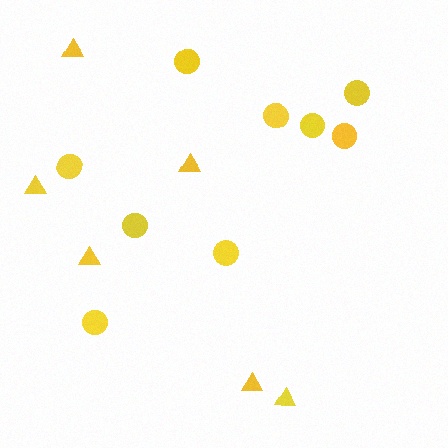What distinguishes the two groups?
There are 2 groups: one group of circles (9) and one group of triangles (6).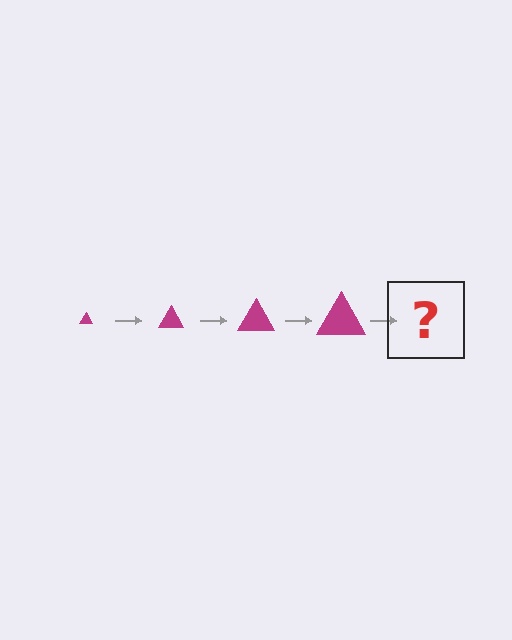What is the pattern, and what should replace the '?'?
The pattern is that the triangle gets progressively larger each step. The '?' should be a magenta triangle, larger than the previous one.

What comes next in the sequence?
The next element should be a magenta triangle, larger than the previous one.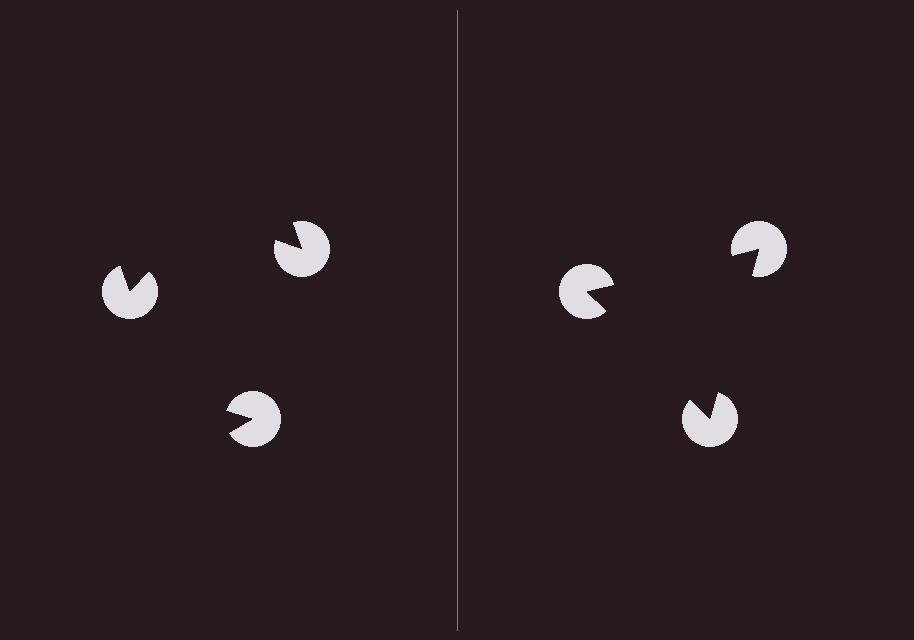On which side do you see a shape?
An illusory triangle appears on the right side. On the left side the wedge cuts are rotated, so no coherent shape forms.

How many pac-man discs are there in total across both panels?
6 — 3 on each side.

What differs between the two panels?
The pac-man discs are positioned identically on both sides; only the wedge orientations differ. On the right they align to a triangle; on the left they are misaligned.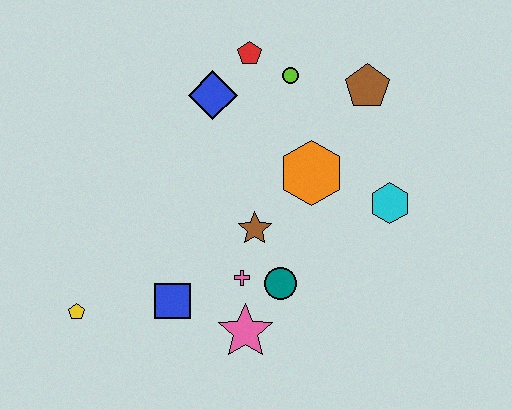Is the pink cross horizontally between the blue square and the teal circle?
Yes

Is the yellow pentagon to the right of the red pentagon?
No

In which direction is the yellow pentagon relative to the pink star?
The yellow pentagon is to the left of the pink star.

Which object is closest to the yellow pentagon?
The blue square is closest to the yellow pentagon.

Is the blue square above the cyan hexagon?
No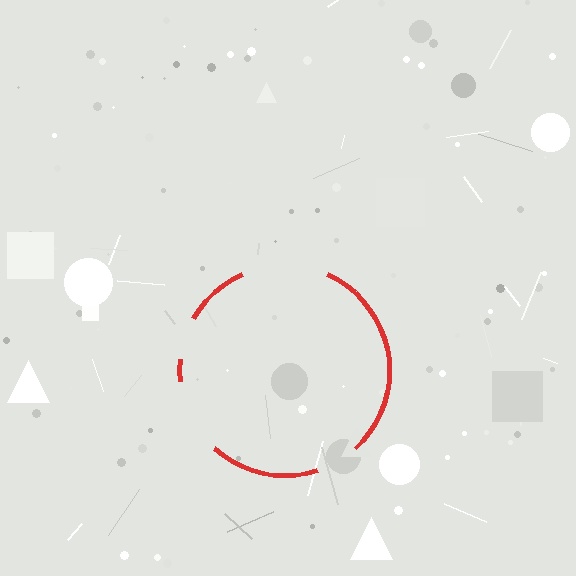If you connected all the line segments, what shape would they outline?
They would outline a circle.